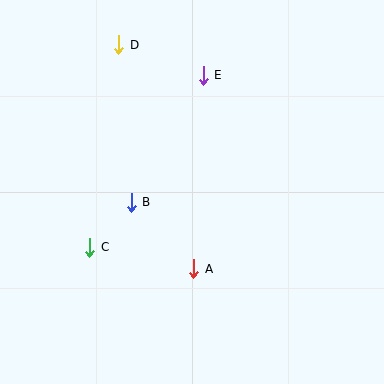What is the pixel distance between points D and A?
The distance between D and A is 237 pixels.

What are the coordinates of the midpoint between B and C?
The midpoint between B and C is at (110, 225).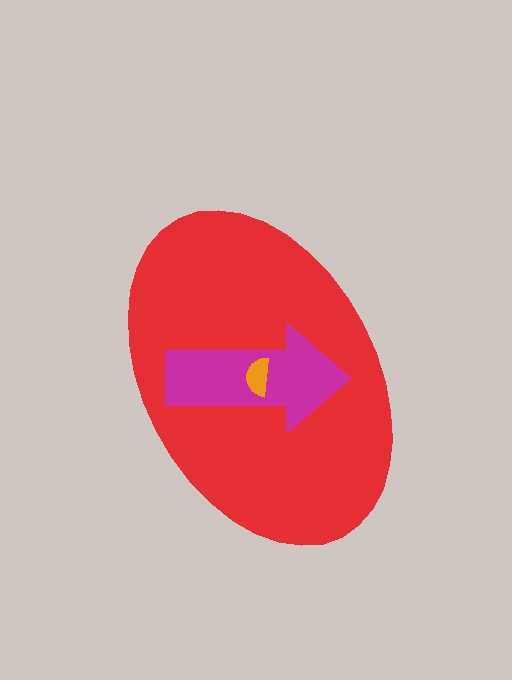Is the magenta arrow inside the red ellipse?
Yes.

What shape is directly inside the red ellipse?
The magenta arrow.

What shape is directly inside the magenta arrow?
The orange semicircle.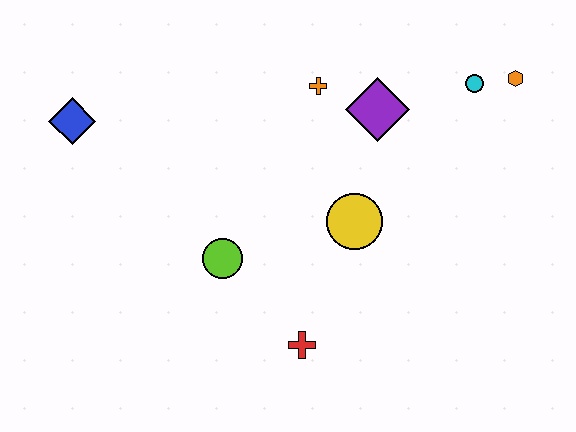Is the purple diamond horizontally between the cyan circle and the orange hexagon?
No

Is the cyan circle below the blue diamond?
No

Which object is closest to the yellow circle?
The purple diamond is closest to the yellow circle.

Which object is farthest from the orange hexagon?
The blue diamond is farthest from the orange hexagon.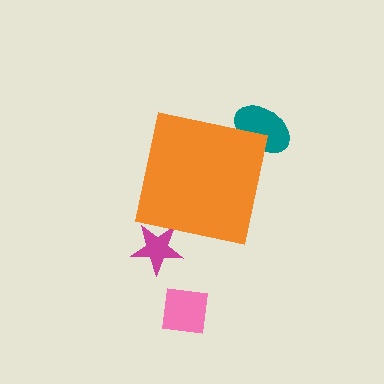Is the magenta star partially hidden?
Yes, the magenta star is partially hidden behind the orange square.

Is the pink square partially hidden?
No, the pink square is fully visible.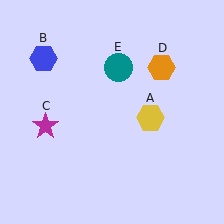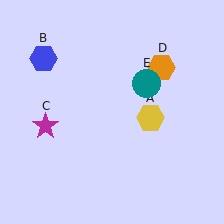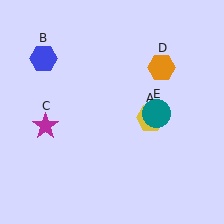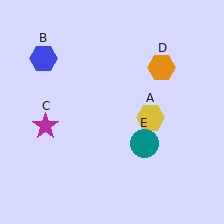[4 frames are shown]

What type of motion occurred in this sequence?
The teal circle (object E) rotated clockwise around the center of the scene.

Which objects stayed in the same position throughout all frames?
Yellow hexagon (object A) and blue hexagon (object B) and magenta star (object C) and orange hexagon (object D) remained stationary.